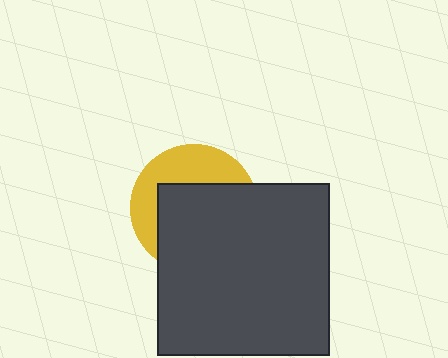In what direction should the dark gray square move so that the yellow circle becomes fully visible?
The dark gray square should move toward the lower-right. That is the shortest direction to clear the overlap and leave the yellow circle fully visible.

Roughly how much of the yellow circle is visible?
A small part of it is visible (roughly 39%).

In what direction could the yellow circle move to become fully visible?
The yellow circle could move toward the upper-left. That would shift it out from behind the dark gray square entirely.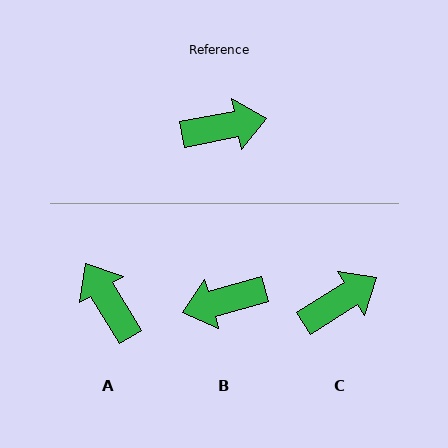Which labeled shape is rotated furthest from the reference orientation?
B, about 175 degrees away.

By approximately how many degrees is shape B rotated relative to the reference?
Approximately 175 degrees clockwise.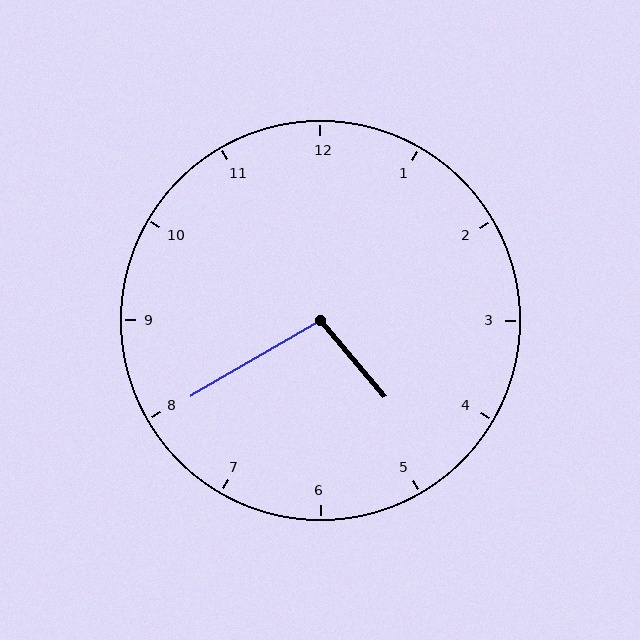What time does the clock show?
4:40.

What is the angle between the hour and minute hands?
Approximately 100 degrees.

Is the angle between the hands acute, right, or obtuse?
It is obtuse.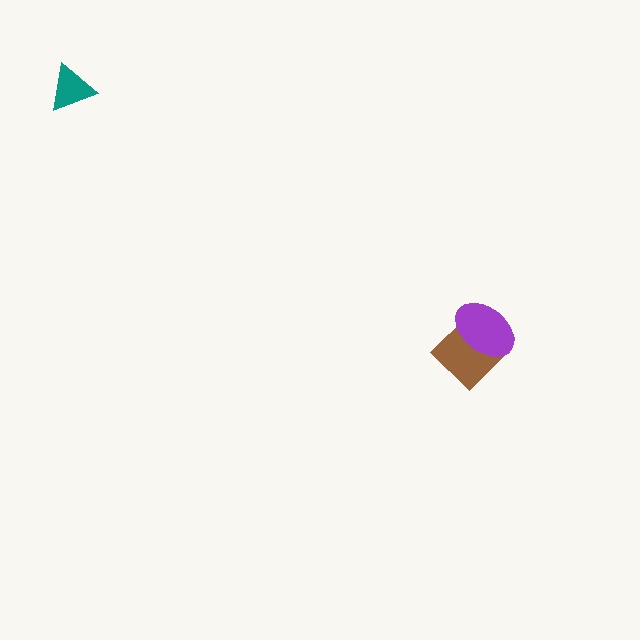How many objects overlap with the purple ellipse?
1 object overlaps with the purple ellipse.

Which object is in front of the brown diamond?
The purple ellipse is in front of the brown diamond.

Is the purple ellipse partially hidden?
No, no other shape covers it.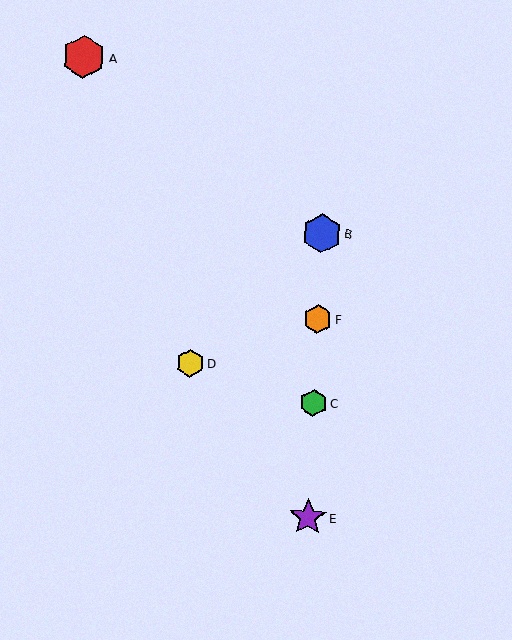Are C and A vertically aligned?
No, C is at x≈313 and A is at x≈84.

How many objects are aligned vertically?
4 objects (B, C, E, F) are aligned vertically.